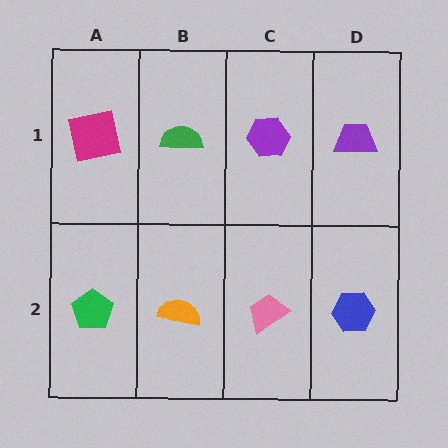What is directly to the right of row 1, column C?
A purple trapezoid.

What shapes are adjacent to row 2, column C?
A purple hexagon (row 1, column C), an orange semicircle (row 2, column B), a blue hexagon (row 2, column D).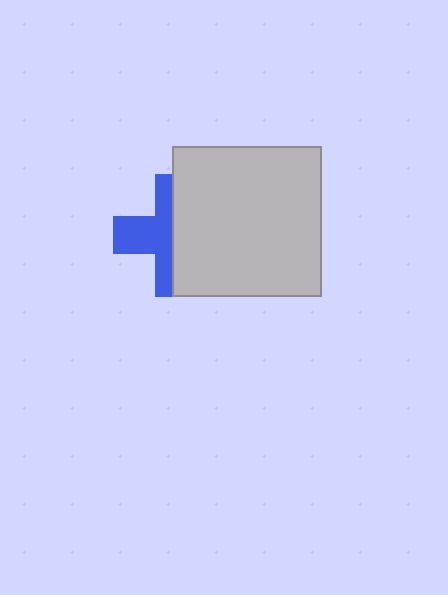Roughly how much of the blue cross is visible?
About half of it is visible (roughly 45%).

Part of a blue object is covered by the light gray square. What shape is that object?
It is a cross.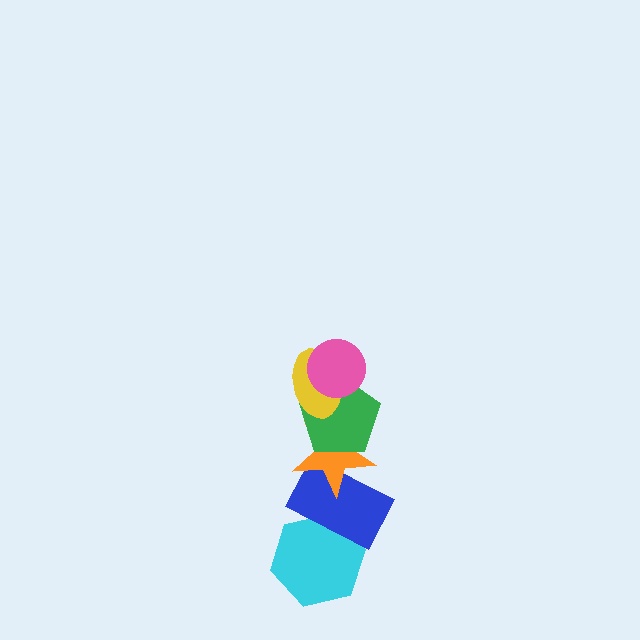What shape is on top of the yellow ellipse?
The pink circle is on top of the yellow ellipse.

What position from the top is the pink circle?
The pink circle is 1st from the top.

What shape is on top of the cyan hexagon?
The blue rectangle is on top of the cyan hexagon.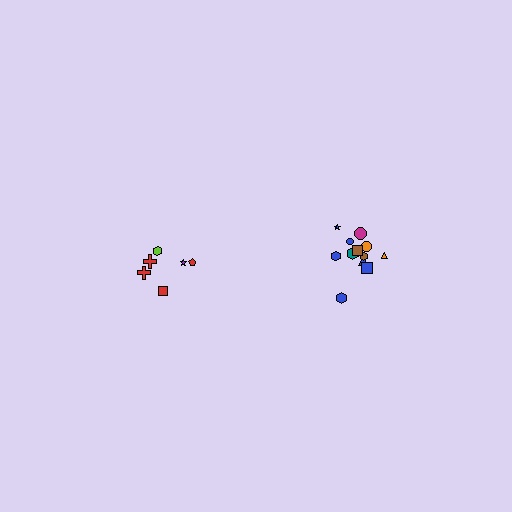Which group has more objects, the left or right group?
The right group.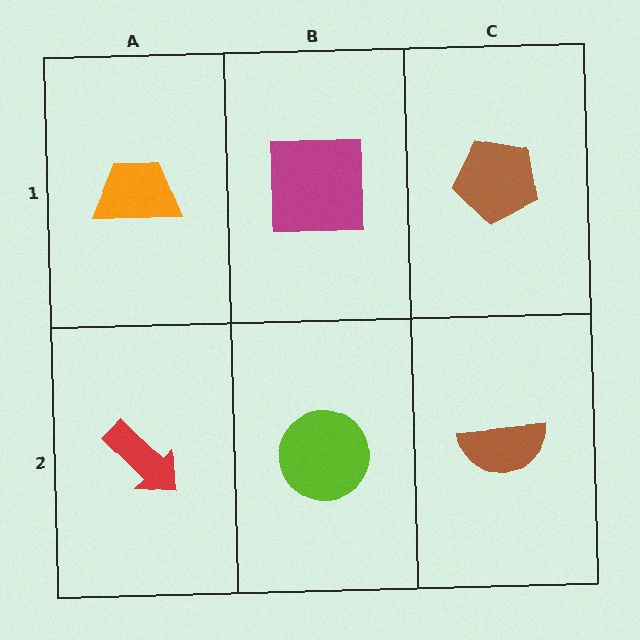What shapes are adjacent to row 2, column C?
A brown pentagon (row 1, column C), a lime circle (row 2, column B).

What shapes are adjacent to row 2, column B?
A magenta square (row 1, column B), a red arrow (row 2, column A), a brown semicircle (row 2, column C).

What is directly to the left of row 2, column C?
A lime circle.